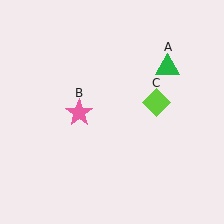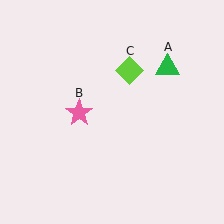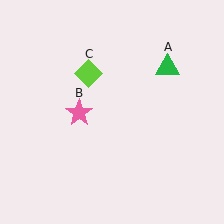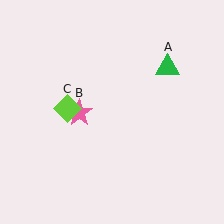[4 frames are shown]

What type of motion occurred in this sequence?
The lime diamond (object C) rotated counterclockwise around the center of the scene.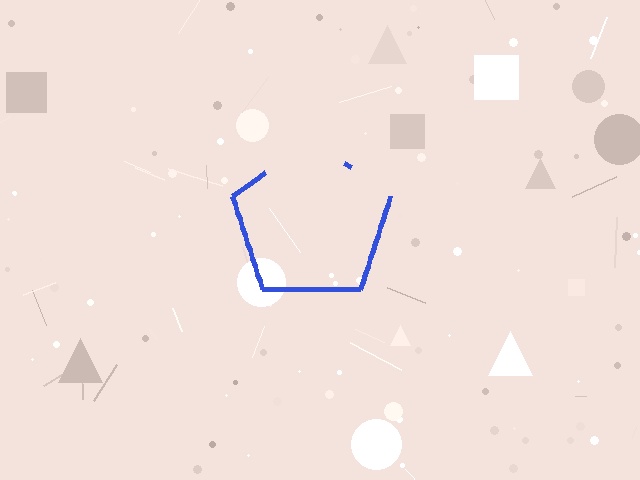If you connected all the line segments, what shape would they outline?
They would outline a pentagon.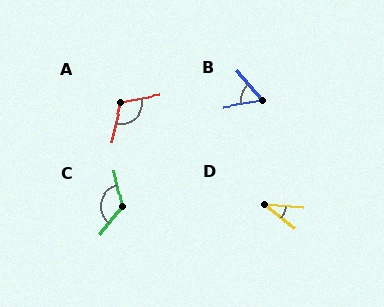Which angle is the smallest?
D, at approximately 34 degrees.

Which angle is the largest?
C, at approximately 131 degrees.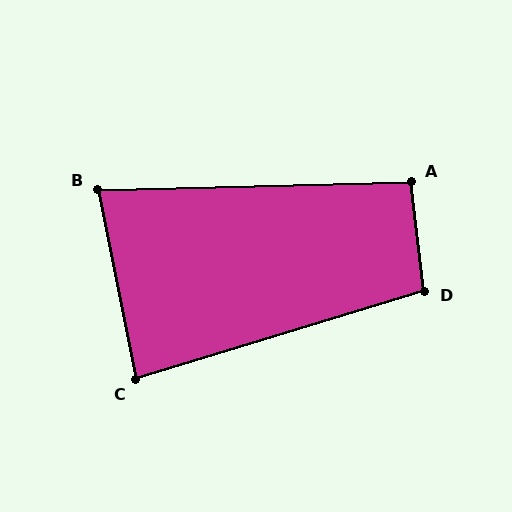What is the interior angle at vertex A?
Approximately 95 degrees (obtuse).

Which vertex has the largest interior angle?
D, at approximately 100 degrees.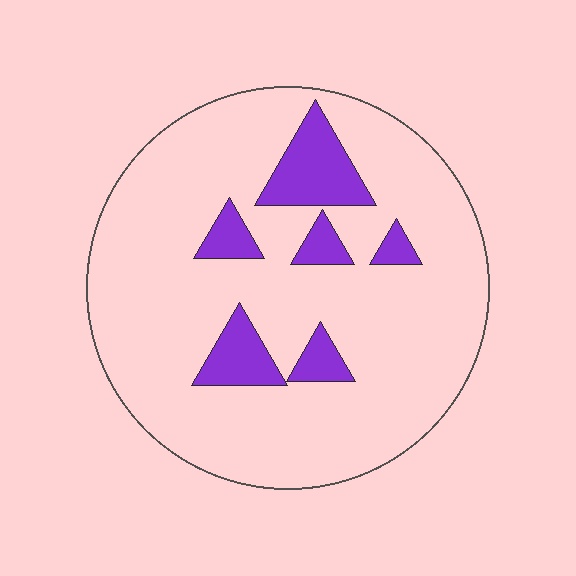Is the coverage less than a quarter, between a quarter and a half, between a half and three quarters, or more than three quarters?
Less than a quarter.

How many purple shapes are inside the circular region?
6.